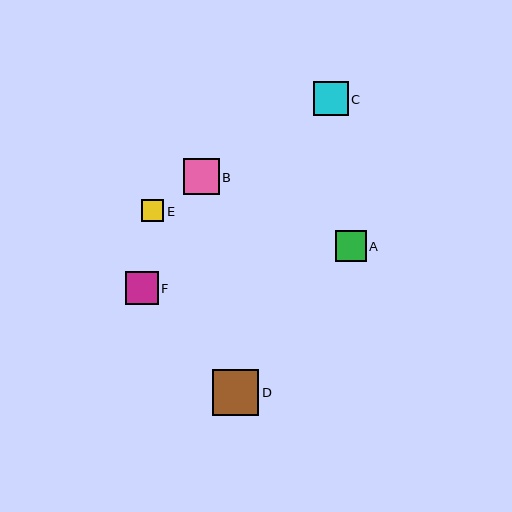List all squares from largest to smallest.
From largest to smallest: D, B, C, F, A, E.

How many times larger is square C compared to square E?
Square C is approximately 1.6 times the size of square E.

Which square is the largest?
Square D is the largest with a size of approximately 46 pixels.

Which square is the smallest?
Square E is the smallest with a size of approximately 22 pixels.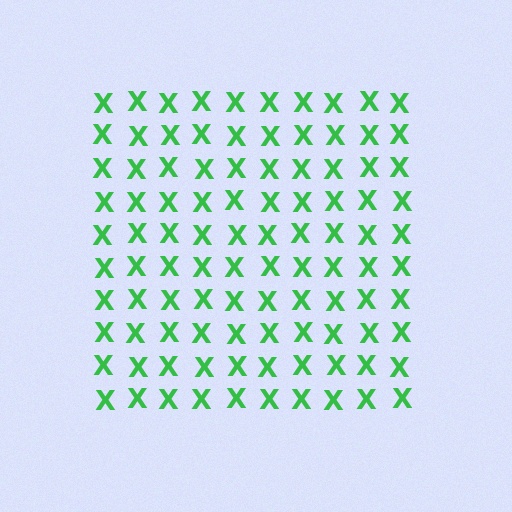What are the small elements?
The small elements are letter X's.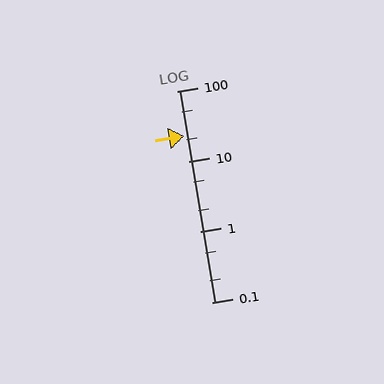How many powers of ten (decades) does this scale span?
The scale spans 3 decades, from 0.1 to 100.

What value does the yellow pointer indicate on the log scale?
The pointer indicates approximately 23.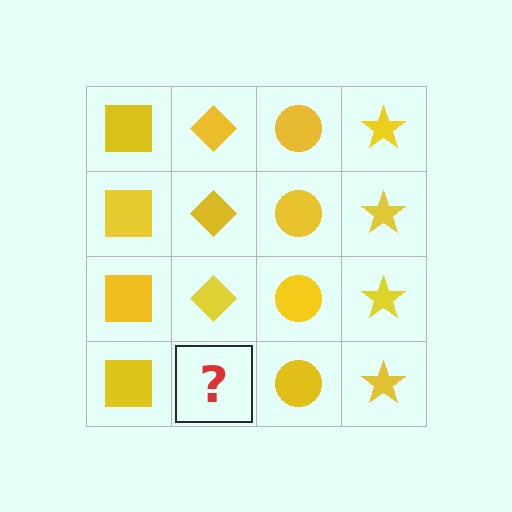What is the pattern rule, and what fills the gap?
The rule is that each column has a consistent shape. The gap should be filled with a yellow diamond.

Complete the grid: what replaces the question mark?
The question mark should be replaced with a yellow diamond.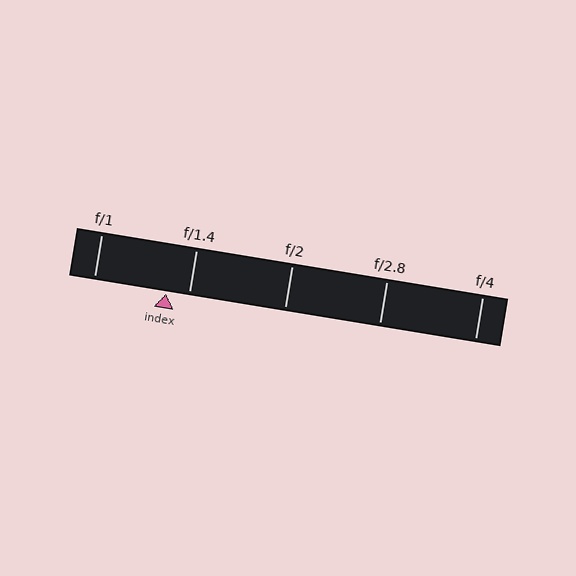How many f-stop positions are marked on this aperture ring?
There are 5 f-stop positions marked.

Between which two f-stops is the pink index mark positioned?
The index mark is between f/1 and f/1.4.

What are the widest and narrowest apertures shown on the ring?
The widest aperture shown is f/1 and the narrowest is f/4.